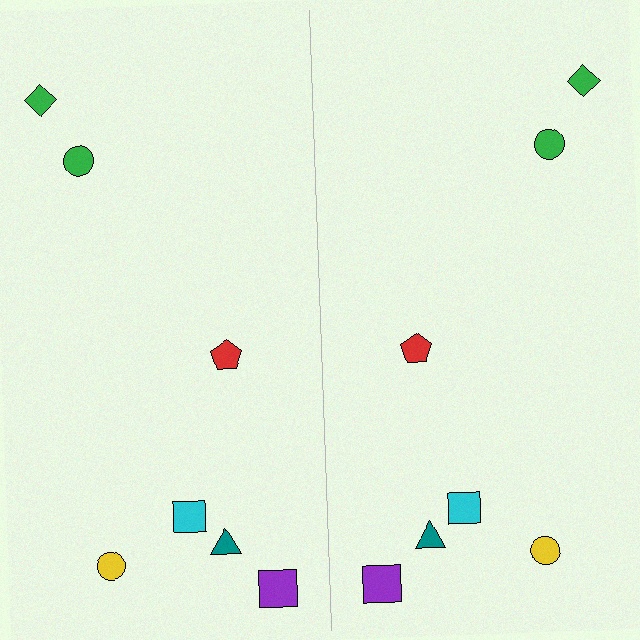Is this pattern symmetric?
Yes, this pattern has bilateral (reflection) symmetry.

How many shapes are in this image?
There are 14 shapes in this image.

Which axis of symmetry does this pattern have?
The pattern has a vertical axis of symmetry running through the center of the image.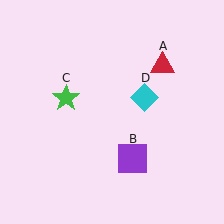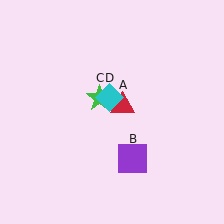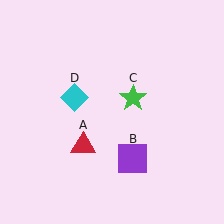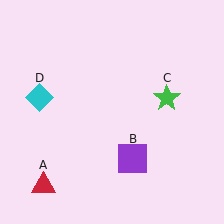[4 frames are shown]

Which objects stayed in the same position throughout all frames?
Purple square (object B) remained stationary.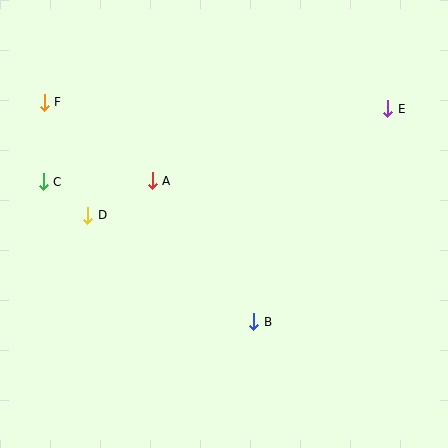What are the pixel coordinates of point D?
Point D is at (88, 215).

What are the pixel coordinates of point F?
Point F is at (44, 102).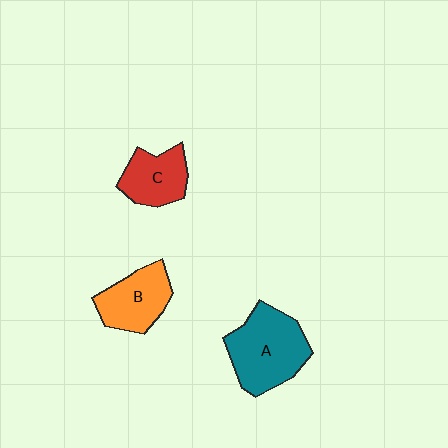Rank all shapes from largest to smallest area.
From largest to smallest: A (teal), B (orange), C (red).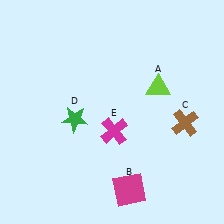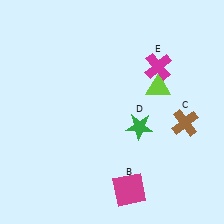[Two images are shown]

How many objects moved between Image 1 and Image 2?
2 objects moved between the two images.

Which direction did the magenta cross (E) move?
The magenta cross (E) moved up.